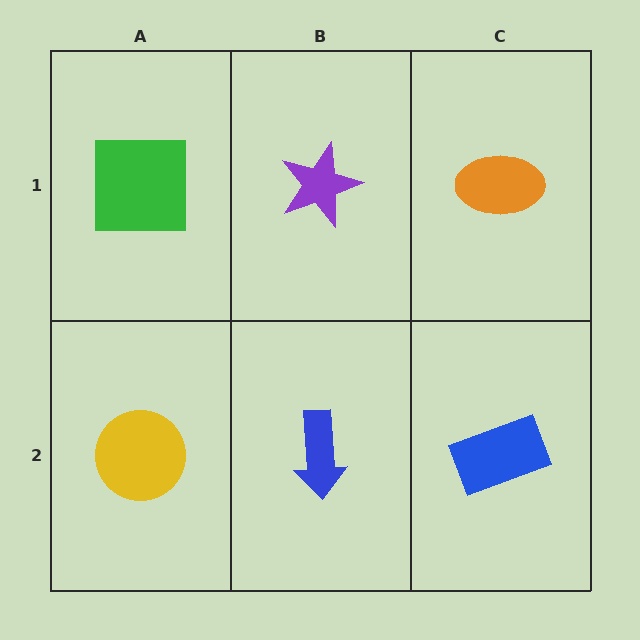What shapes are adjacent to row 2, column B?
A purple star (row 1, column B), a yellow circle (row 2, column A), a blue rectangle (row 2, column C).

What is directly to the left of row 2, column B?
A yellow circle.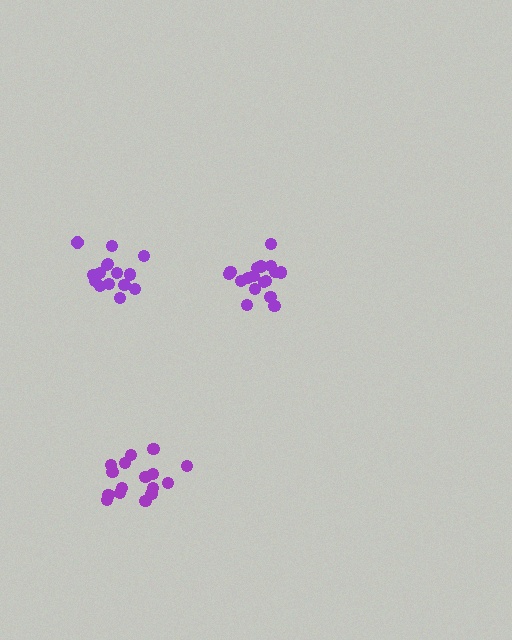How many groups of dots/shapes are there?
There are 3 groups.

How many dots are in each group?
Group 1: 17 dots, Group 2: 15 dots, Group 3: 16 dots (48 total).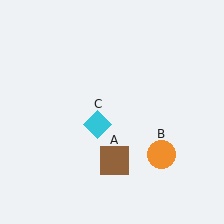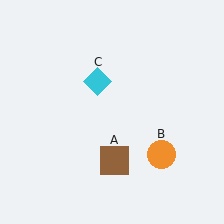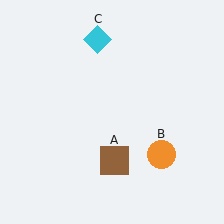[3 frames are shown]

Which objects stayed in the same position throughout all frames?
Brown square (object A) and orange circle (object B) remained stationary.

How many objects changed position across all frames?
1 object changed position: cyan diamond (object C).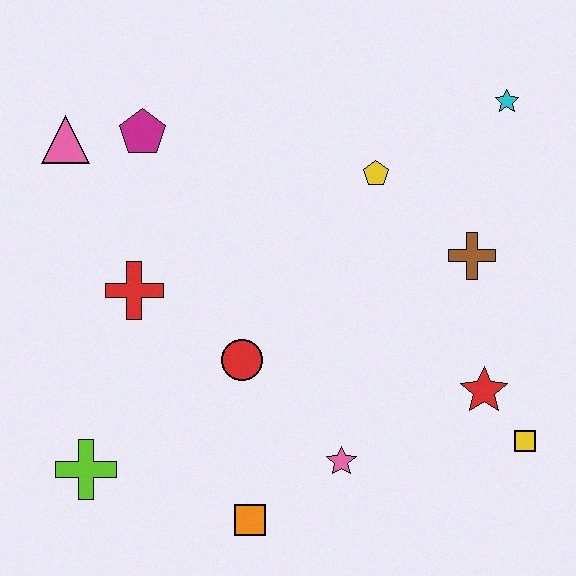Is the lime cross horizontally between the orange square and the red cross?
No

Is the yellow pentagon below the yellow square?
No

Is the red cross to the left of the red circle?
Yes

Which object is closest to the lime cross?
The orange square is closest to the lime cross.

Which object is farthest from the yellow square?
The pink triangle is farthest from the yellow square.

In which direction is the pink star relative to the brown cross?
The pink star is below the brown cross.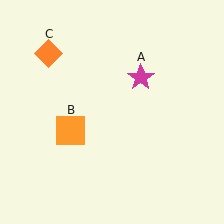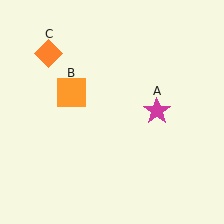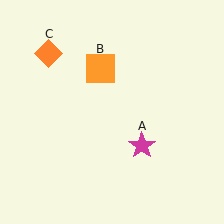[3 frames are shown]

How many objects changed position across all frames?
2 objects changed position: magenta star (object A), orange square (object B).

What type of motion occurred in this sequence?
The magenta star (object A), orange square (object B) rotated clockwise around the center of the scene.